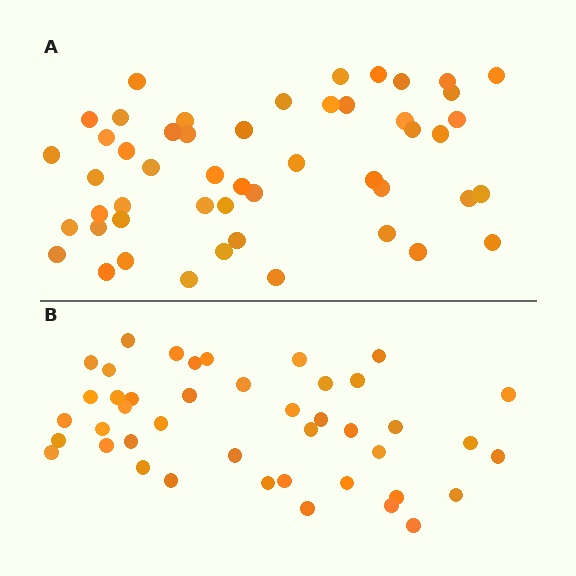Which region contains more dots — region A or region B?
Region A (the top region) has more dots.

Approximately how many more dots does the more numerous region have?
Region A has roughly 8 or so more dots than region B.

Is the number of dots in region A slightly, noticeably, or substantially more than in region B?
Region A has only slightly more — the two regions are fairly close. The ratio is roughly 1.2 to 1.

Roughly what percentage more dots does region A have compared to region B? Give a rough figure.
About 15% more.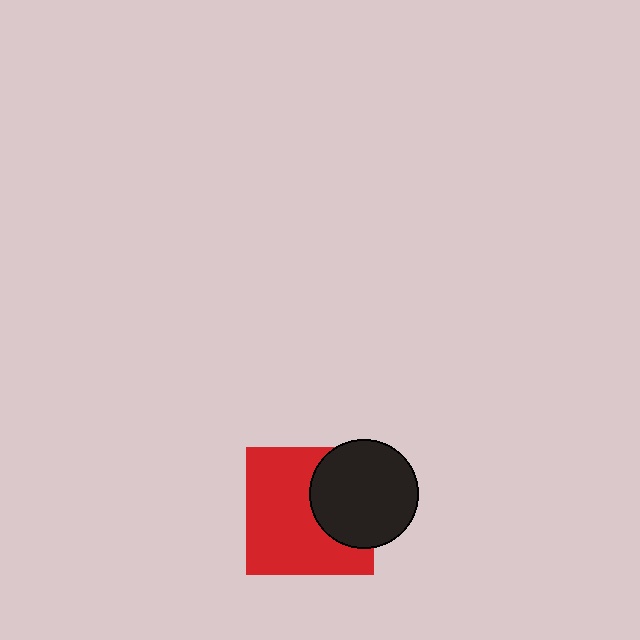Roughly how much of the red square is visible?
Most of it is visible (roughly 66%).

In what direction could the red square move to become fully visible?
The red square could move left. That would shift it out from behind the black circle entirely.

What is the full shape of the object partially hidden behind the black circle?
The partially hidden object is a red square.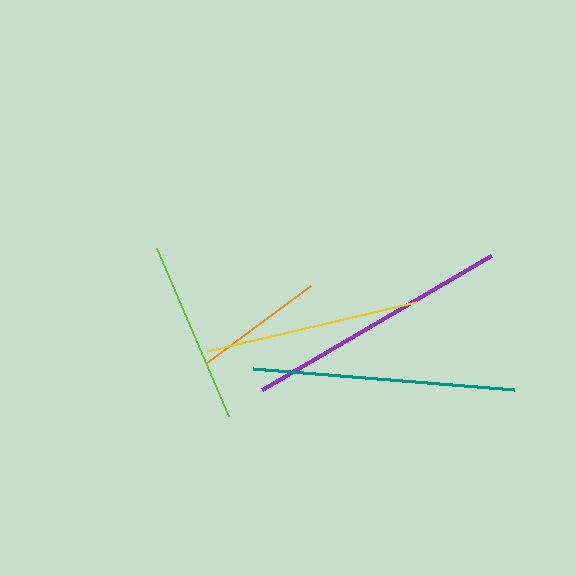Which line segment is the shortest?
The orange line is the shortest at approximately 130 pixels.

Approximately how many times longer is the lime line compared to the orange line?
The lime line is approximately 1.4 times the length of the orange line.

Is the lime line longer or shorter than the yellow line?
The yellow line is longer than the lime line.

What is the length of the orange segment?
The orange segment is approximately 130 pixels long.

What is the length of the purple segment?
The purple segment is approximately 265 pixels long.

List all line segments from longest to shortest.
From longest to shortest: purple, teal, yellow, lime, orange.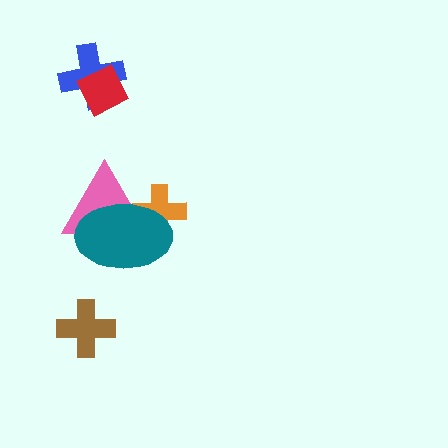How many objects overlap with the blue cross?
1 object overlaps with the blue cross.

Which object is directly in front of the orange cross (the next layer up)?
The pink triangle is directly in front of the orange cross.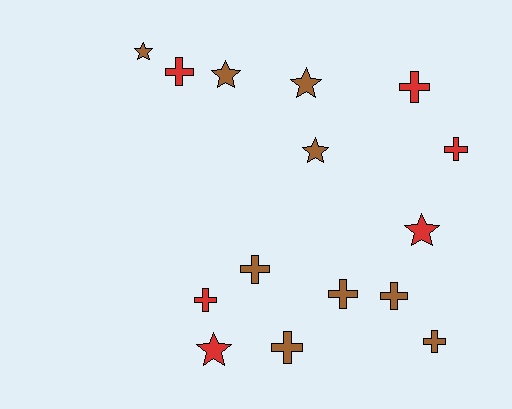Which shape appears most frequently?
Cross, with 9 objects.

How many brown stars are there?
There are 4 brown stars.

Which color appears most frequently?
Brown, with 9 objects.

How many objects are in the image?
There are 15 objects.